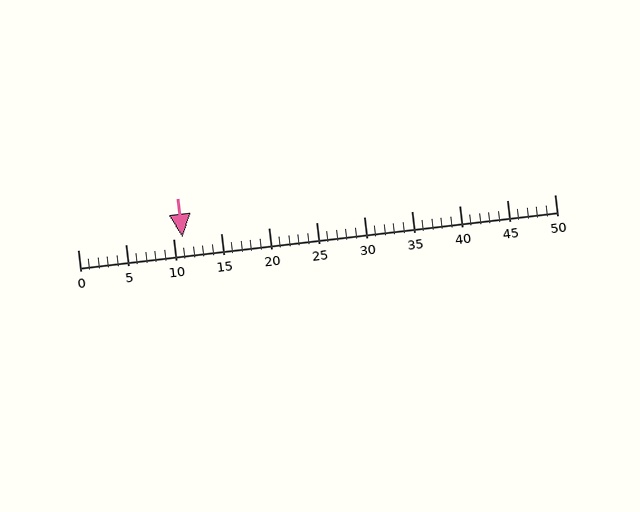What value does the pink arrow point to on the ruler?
The pink arrow points to approximately 11.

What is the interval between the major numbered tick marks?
The major tick marks are spaced 5 units apart.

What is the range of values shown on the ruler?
The ruler shows values from 0 to 50.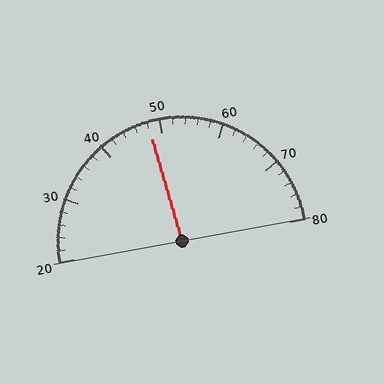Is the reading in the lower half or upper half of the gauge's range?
The reading is in the lower half of the range (20 to 80).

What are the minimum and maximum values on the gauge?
The gauge ranges from 20 to 80.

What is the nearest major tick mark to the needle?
The nearest major tick mark is 50.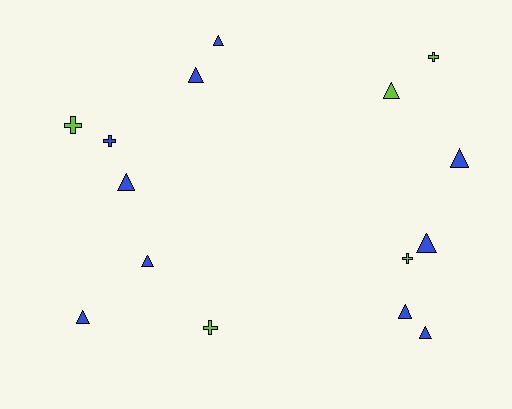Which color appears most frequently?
Blue, with 10 objects.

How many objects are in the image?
There are 15 objects.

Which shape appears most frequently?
Triangle, with 10 objects.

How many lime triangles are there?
There is 1 lime triangle.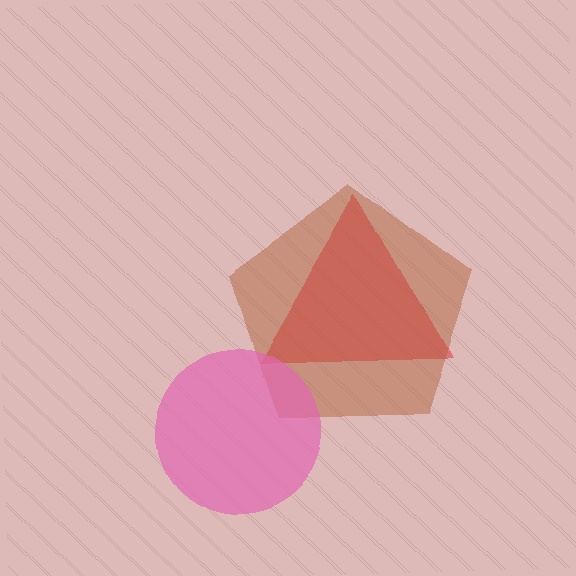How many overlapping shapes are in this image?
There are 3 overlapping shapes in the image.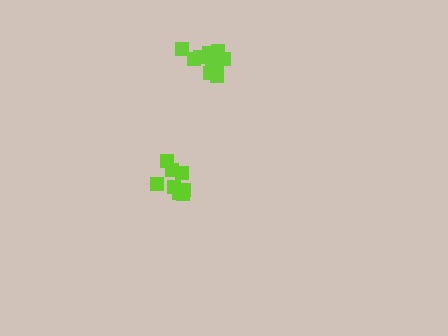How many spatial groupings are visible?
There are 2 spatial groupings.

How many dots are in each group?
Group 1: 8 dots, Group 2: 11 dots (19 total).